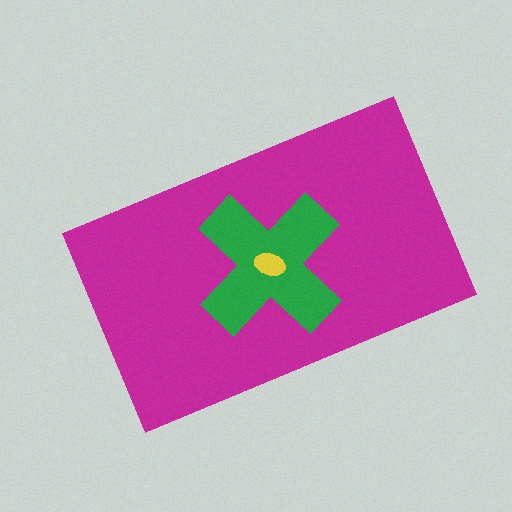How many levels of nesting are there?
3.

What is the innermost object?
The yellow ellipse.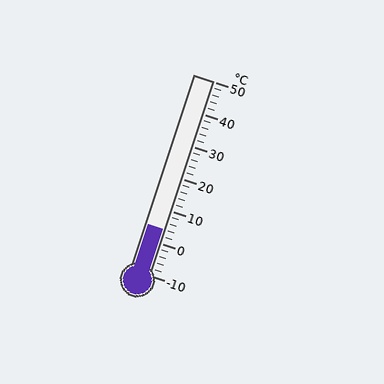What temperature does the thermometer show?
The thermometer shows approximately 4°C.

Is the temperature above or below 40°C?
The temperature is below 40°C.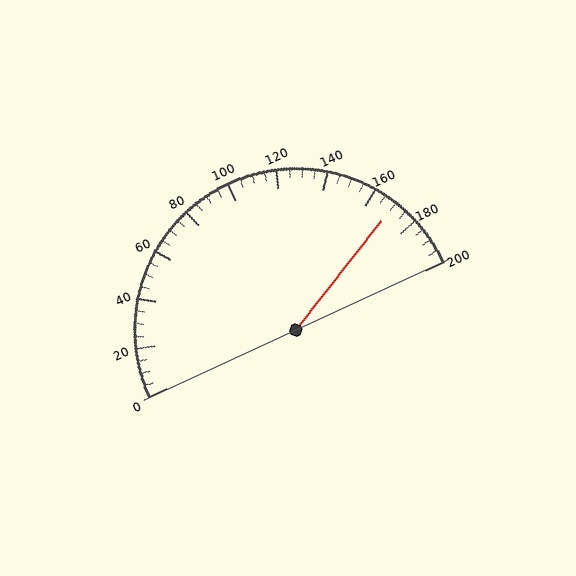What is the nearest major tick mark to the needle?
The nearest major tick mark is 160.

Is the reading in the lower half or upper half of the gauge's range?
The reading is in the upper half of the range (0 to 200).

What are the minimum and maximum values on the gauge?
The gauge ranges from 0 to 200.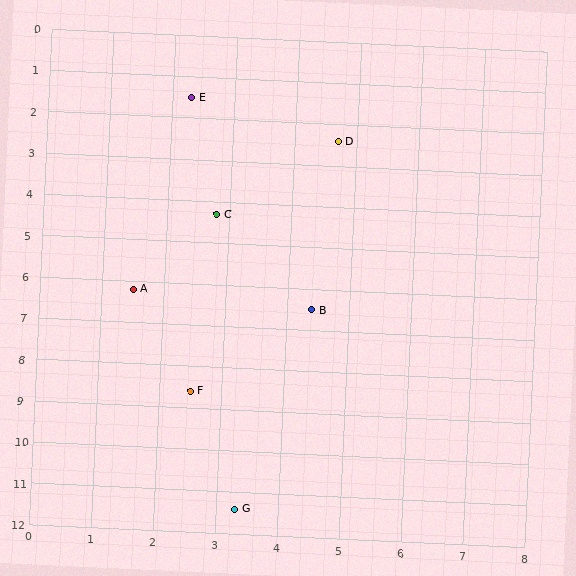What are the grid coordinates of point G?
Point G is at approximately (3.3, 11.4).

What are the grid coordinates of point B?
Point B is at approximately (4.4, 6.5).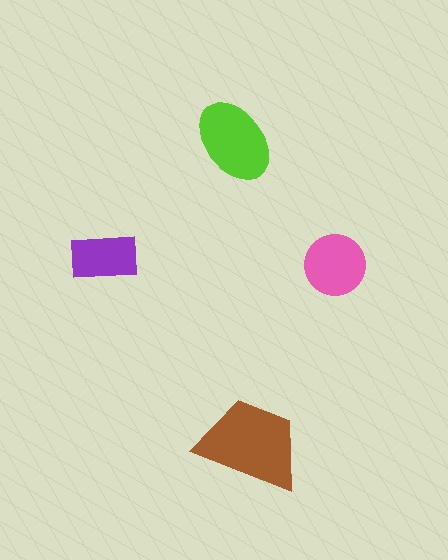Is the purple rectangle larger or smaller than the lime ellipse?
Smaller.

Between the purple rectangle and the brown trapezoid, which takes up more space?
The brown trapezoid.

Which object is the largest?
The brown trapezoid.